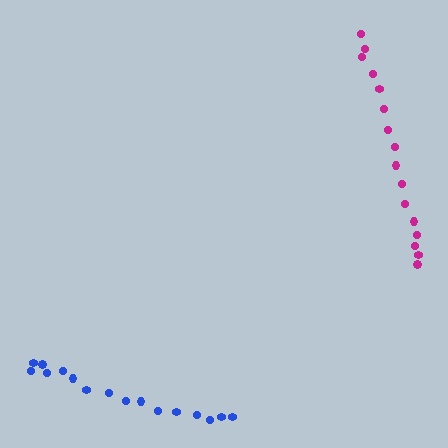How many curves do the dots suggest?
There are 2 distinct paths.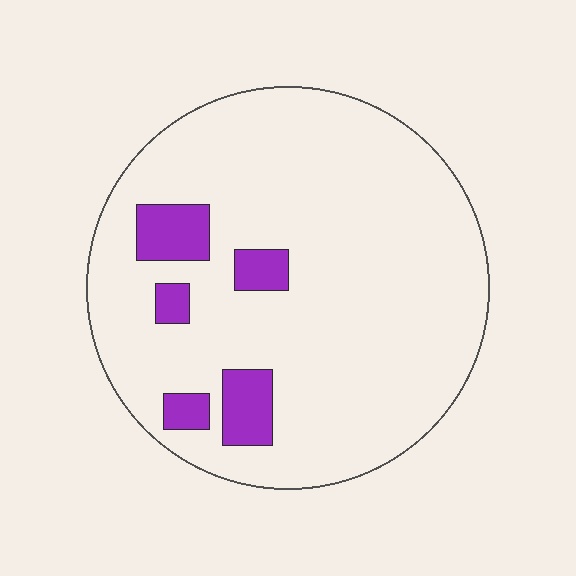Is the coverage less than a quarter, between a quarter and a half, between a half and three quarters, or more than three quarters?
Less than a quarter.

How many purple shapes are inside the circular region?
5.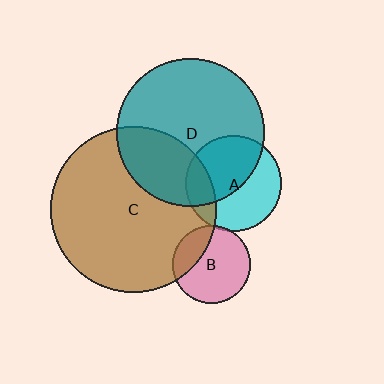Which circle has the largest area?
Circle C (brown).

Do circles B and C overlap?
Yes.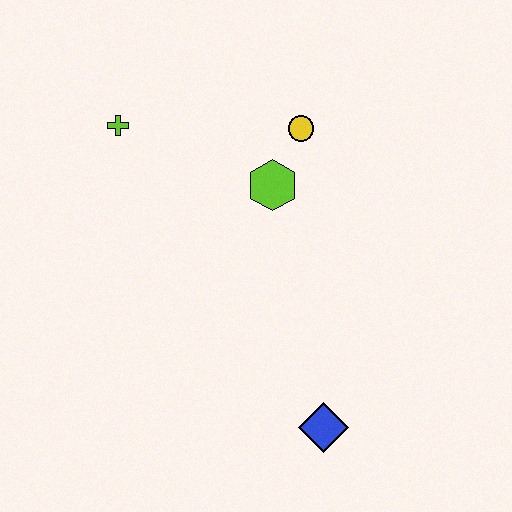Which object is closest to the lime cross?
The lime hexagon is closest to the lime cross.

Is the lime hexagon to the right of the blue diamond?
No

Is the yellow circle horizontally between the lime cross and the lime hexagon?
No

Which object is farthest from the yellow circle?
The blue diamond is farthest from the yellow circle.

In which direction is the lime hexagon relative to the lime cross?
The lime hexagon is to the right of the lime cross.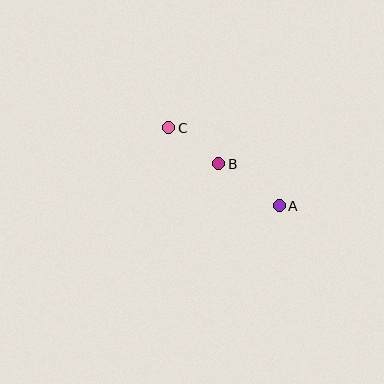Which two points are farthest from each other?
Points A and C are farthest from each other.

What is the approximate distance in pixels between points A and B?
The distance between A and B is approximately 73 pixels.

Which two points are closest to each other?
Points B and C are closest to each other.